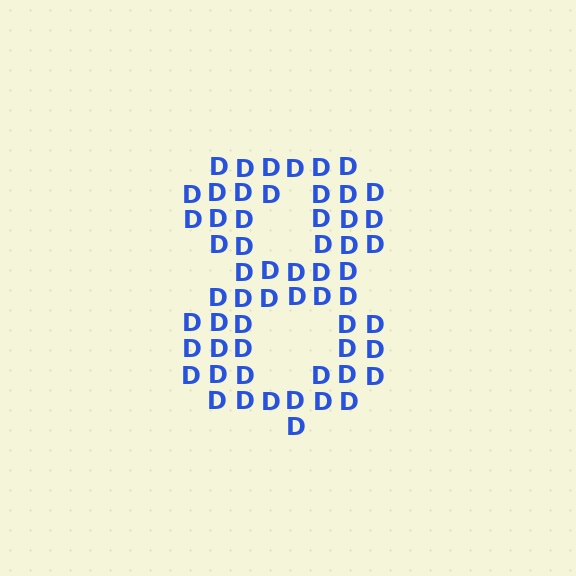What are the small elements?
The small elements are letter D's.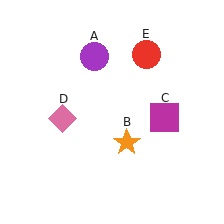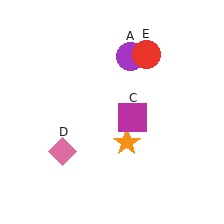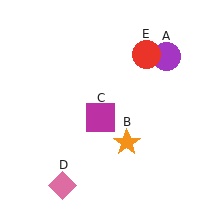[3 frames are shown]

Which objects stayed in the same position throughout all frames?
Orange star (object B) and red circle (object E) remained stationary.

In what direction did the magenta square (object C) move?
The magenta square (object C) moved left.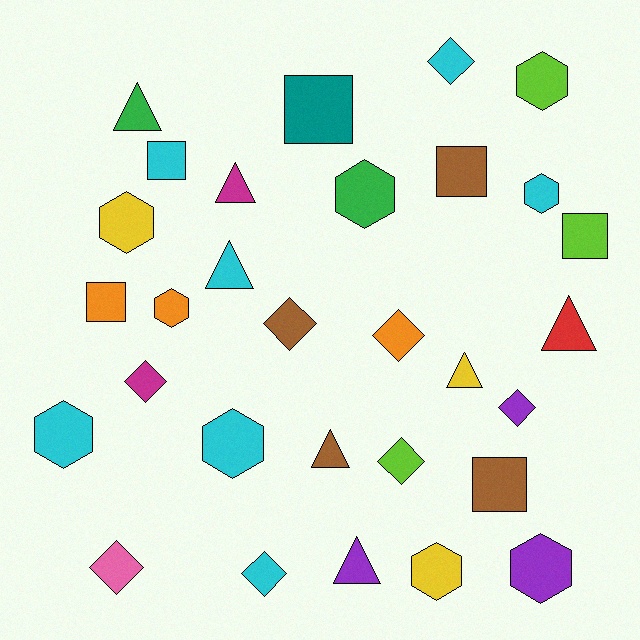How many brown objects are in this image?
There are 4 brown objects.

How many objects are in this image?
There are 30 objects.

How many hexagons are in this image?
There are 9 hexagons.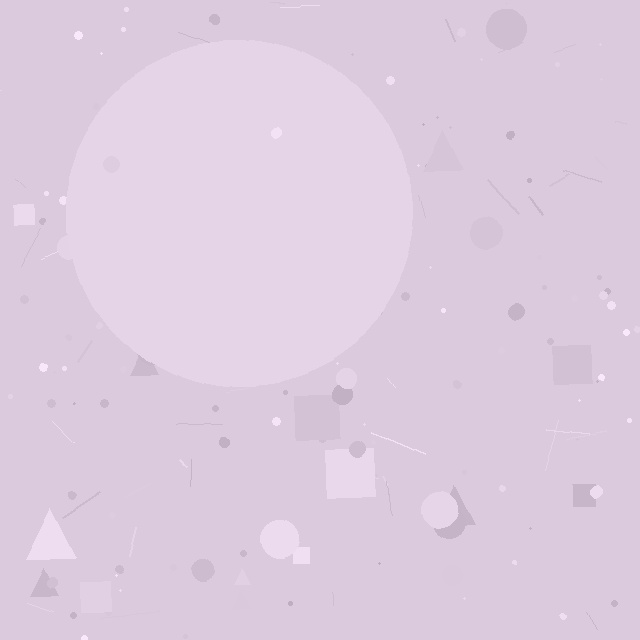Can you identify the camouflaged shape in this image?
The camouflaged shape is a circle.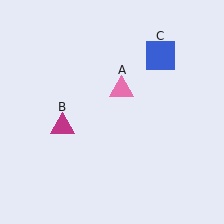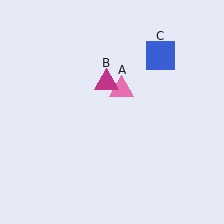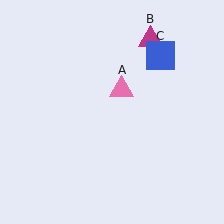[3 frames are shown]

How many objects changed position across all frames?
1 object changed position: magenta triangle (object B).